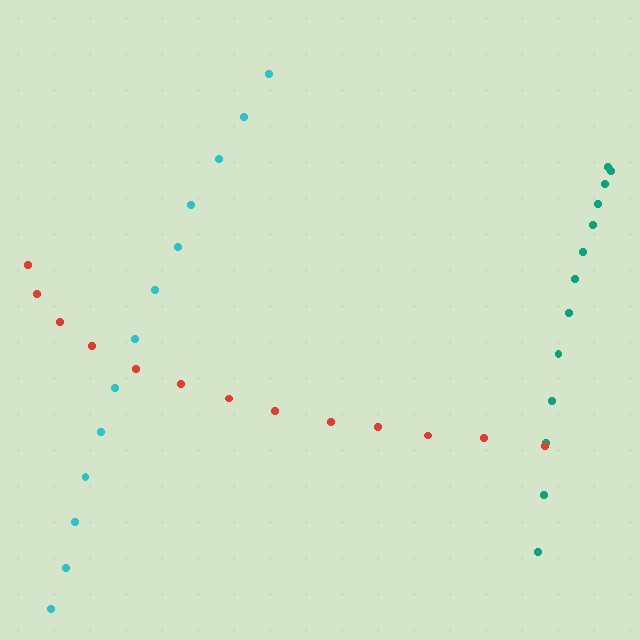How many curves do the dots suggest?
There are 3 distinct paths.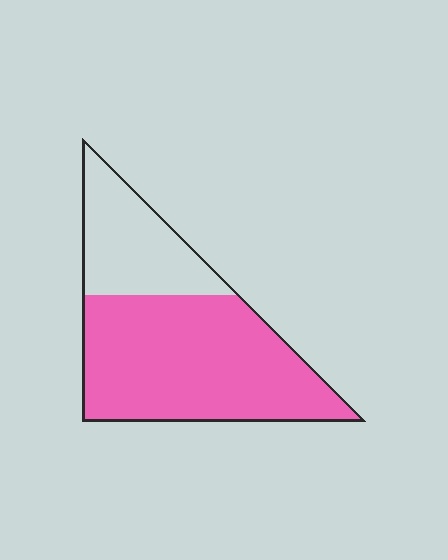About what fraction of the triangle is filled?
About two thirds (2/3).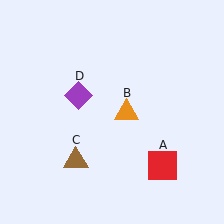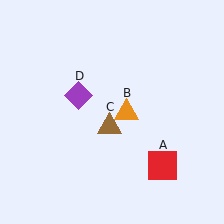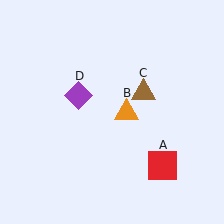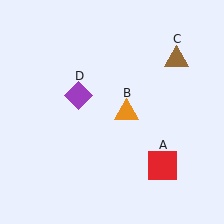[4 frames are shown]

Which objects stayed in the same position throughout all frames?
Red square (object A) and orange triangle (object B) and purple diamond (object D) remained stationary.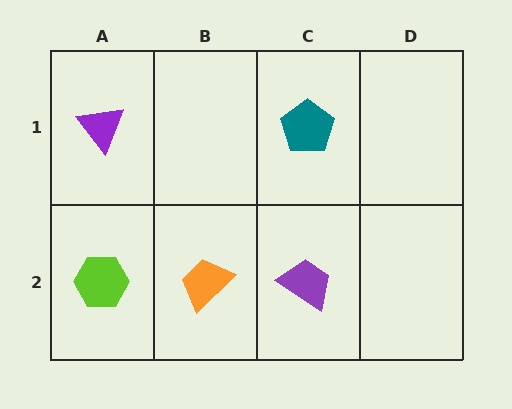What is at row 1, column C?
A teal pentagon.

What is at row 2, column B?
An orange trapezoid.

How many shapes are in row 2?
3 shapes.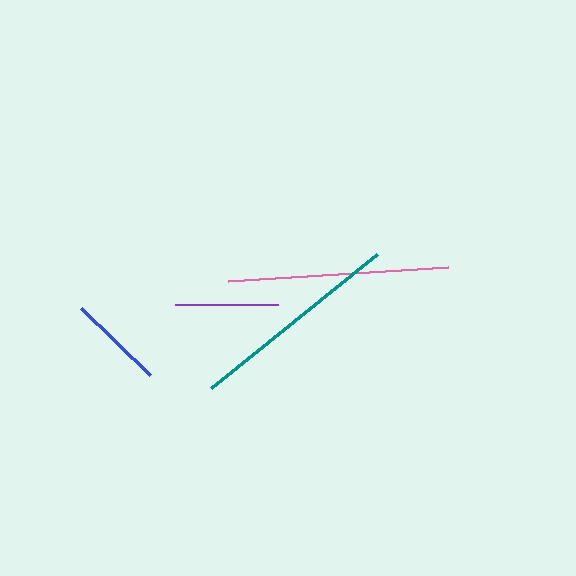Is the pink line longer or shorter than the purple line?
The pink line is longer than the purple line.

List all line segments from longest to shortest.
From longest to shortest: pink, teal, purple, blue.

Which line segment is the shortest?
The blue line is the shortest at approximately 96 pixels.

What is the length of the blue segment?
The blue segment is approximately 96 pixels long.